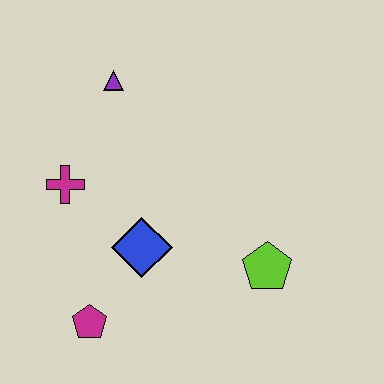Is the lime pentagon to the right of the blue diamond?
Yes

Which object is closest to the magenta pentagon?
The blue diamond is closest to the magenta pentagon.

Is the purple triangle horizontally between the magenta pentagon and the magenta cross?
No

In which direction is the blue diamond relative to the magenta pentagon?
The blue diamond is above the magenta pentagon.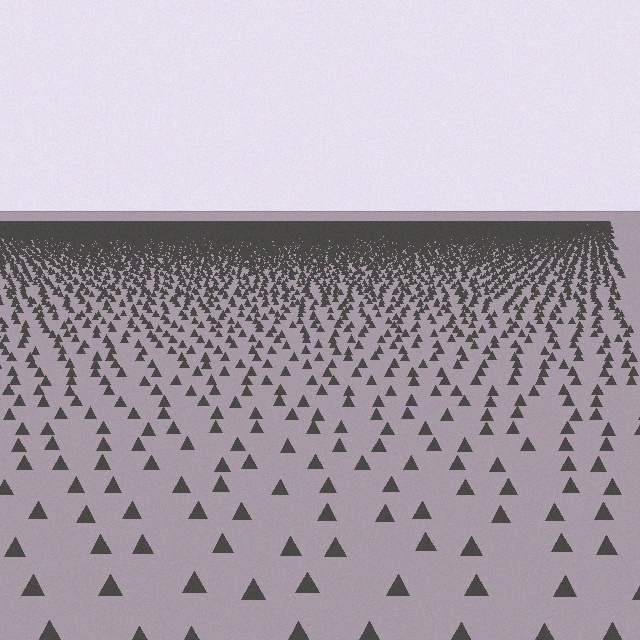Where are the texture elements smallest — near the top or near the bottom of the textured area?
Near the top.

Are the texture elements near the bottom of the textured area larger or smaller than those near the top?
Larger. Near the bottom, elements are closer to the viewer and appear at a bigger on-screen size.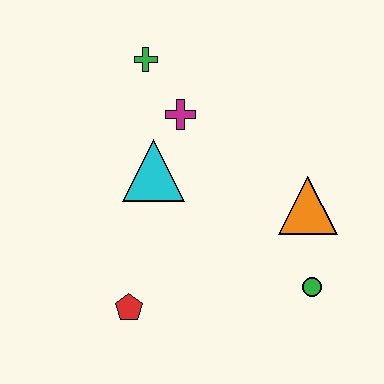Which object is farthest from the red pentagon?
The green cross is farthest from the red pentagon.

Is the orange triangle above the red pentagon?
Yes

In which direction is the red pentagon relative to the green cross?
The red pentagon is below the green cross.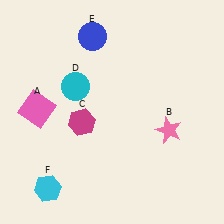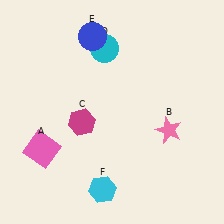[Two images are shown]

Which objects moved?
The objects that moved are: the pink square (A), the cyan circle (D), the cyan hexagon (F).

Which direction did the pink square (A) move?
The pink square (A) moved down.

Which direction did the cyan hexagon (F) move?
The cyan hexagon (F) moved right.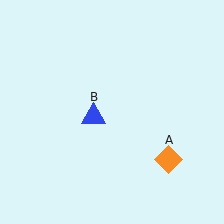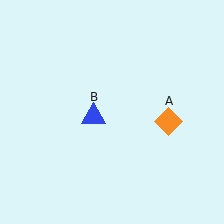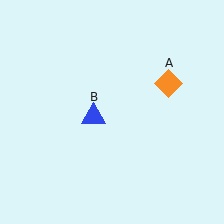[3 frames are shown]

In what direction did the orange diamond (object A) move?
The orange diamond (object A) moved up.